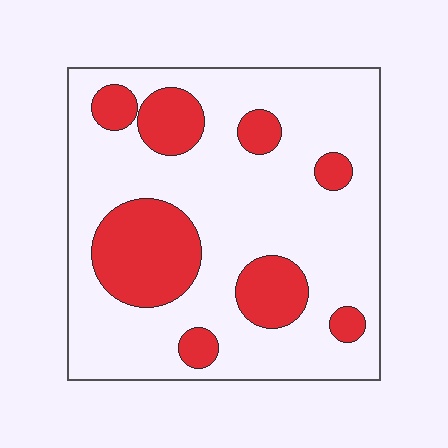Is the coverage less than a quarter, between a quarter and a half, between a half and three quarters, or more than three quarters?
Less than a quarter.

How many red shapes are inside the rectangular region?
8.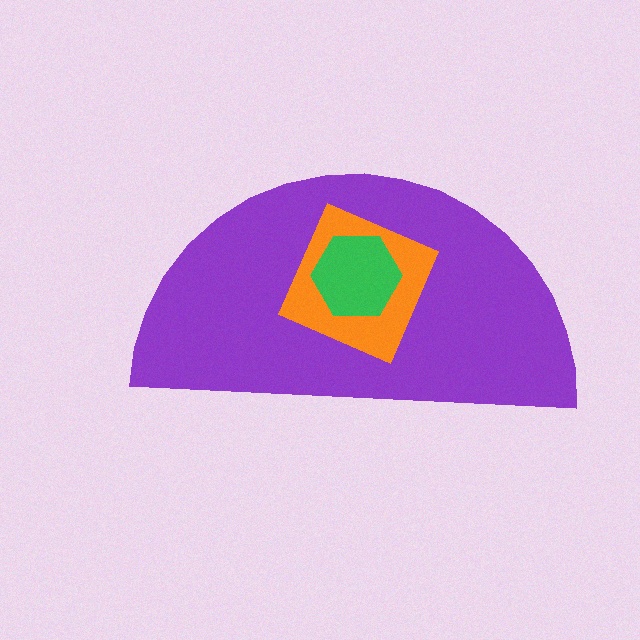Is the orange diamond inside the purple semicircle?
Yes.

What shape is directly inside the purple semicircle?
The orange diamond.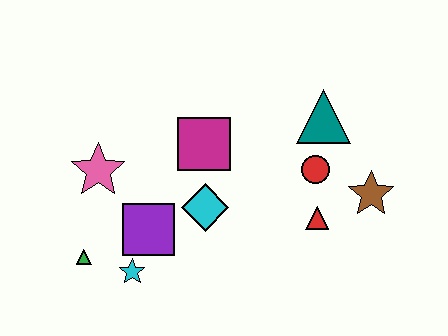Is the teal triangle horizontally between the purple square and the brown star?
Yes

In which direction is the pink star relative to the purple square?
The pink star is above the purple square.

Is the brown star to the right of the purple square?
Yes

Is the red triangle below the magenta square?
Yes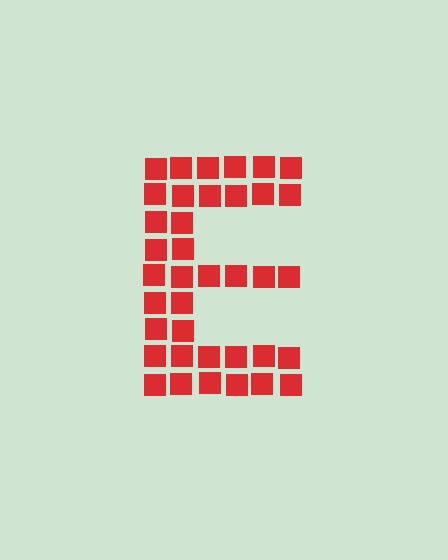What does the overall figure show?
The overall figure shows the letter E.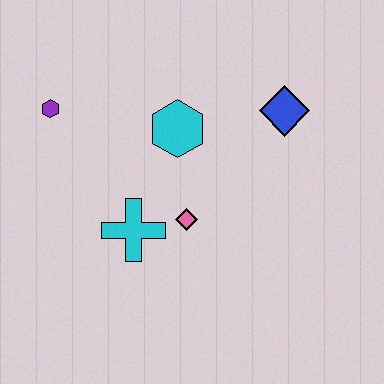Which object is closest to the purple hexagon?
The cyan hexagon is closest to the purple hexagon.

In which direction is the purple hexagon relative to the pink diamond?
The purple hexagon is to the left of the pink diamond.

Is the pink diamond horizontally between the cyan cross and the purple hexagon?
No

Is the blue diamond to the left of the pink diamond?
No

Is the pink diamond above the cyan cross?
Yes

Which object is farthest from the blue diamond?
The purple hexagon is farthest from the blue diamond.